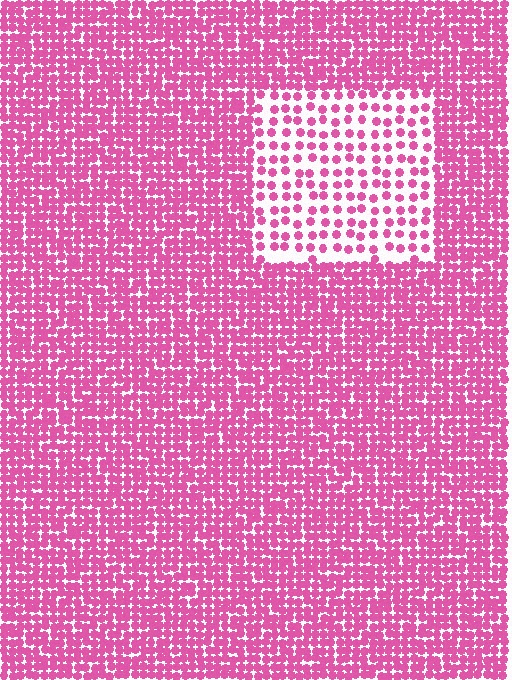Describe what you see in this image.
The image contains small pink elements arranged at two different densities. A rectangle-shaped region is visible where the elements are less densely packed than the surrounding area.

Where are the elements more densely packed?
The elements are more densely packed outside the rectangle boundary.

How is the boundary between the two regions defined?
The boundary is defined by a change in element density (approximately 2.4x ratio). All elements are the same color, size, and shape.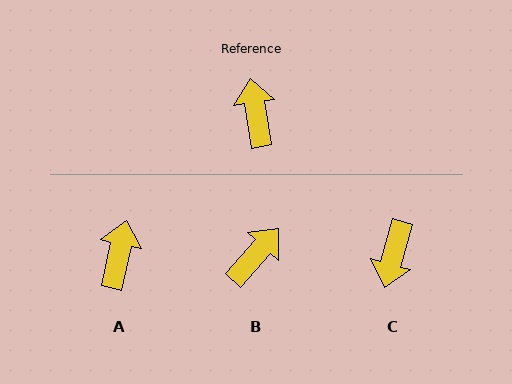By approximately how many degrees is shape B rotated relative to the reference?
Approximately 51 degrees clockwise.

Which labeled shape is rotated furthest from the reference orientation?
C, about 156 degrees away.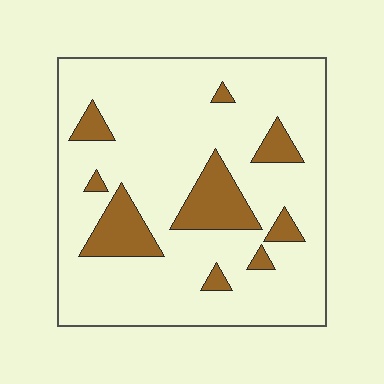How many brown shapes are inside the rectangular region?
9.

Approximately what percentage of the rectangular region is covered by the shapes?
Approximately 15%.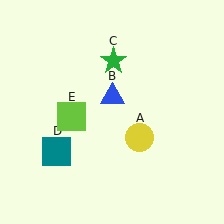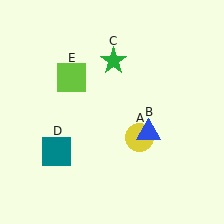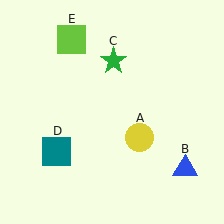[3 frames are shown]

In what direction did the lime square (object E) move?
The lime square (object E) moved up.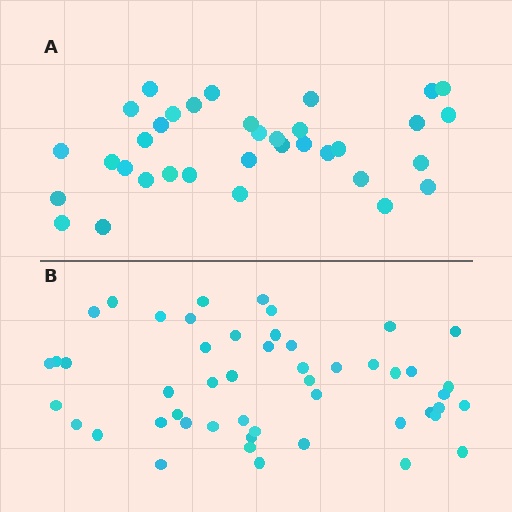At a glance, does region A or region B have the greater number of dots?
Region B (the bottom region) has more dots.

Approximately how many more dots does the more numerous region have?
Region B has approximately 15 more dots than region A.